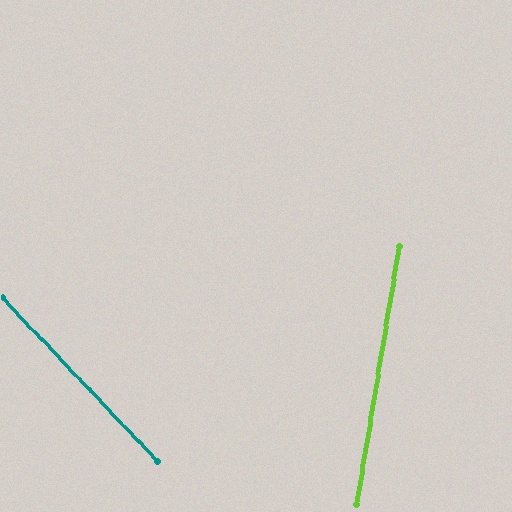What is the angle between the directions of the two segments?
Approximately 53 degrees.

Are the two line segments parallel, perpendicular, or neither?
Neither parallel nor perpendicular — they differ by about 53°.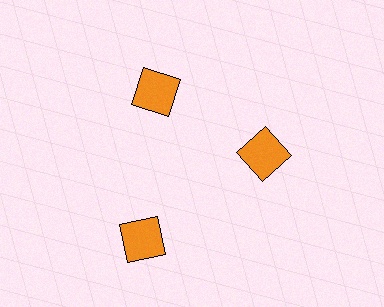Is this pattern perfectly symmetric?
No. The 3 orange squares are arranged in a ring, but one element near the 7 o'clock position is pushed outward from the center, breaking the 3-fold rotational symmetry.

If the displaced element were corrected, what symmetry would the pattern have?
It would have 3-fold rotational symmetry — the pattern would map onto itself every 120 degrees.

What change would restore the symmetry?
The symmetry would be restored by moving it inward, back onto the ring so that all 3 squares sit at equal angles and equal distance from the center.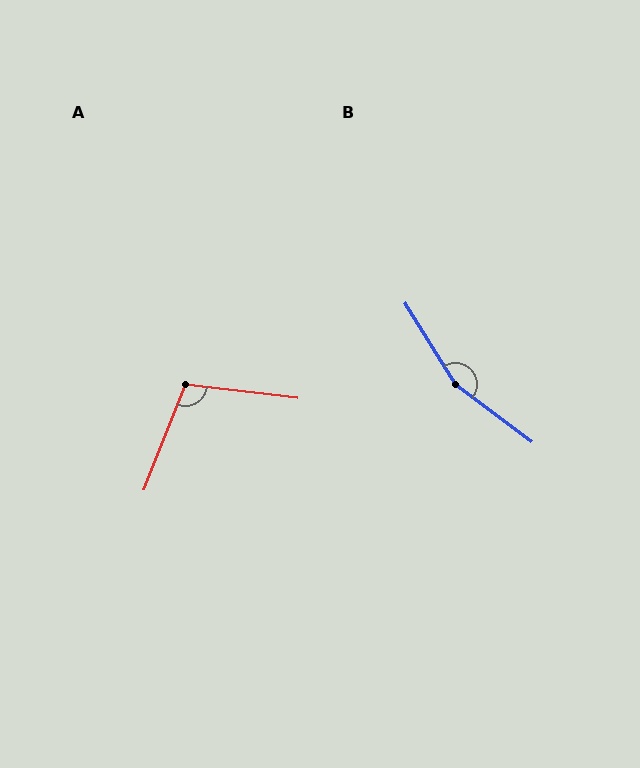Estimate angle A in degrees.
Approximately 104 degrees.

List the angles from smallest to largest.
A (104°), B (158°).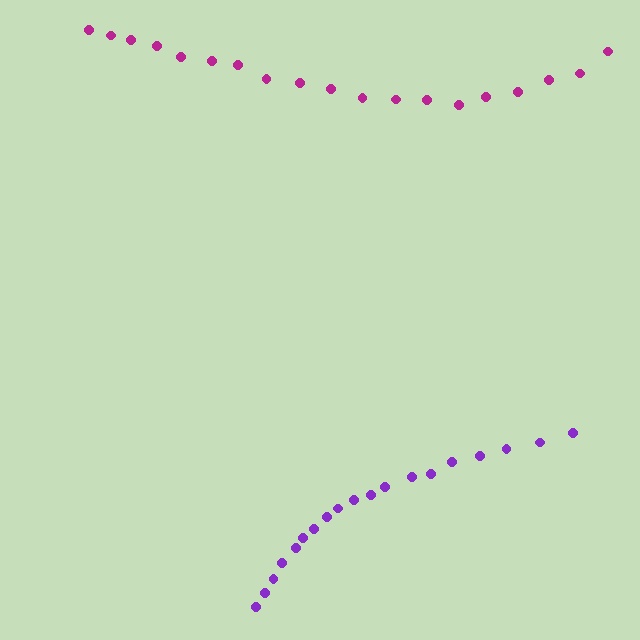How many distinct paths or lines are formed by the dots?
There are 2 distinct paths.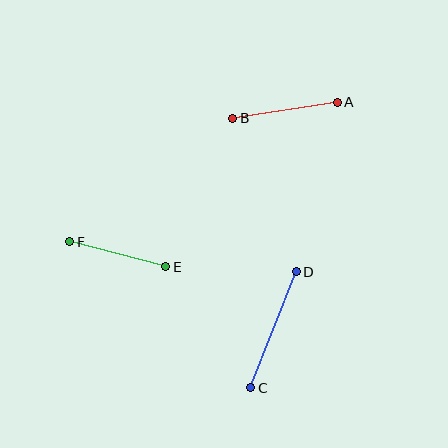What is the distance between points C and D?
The distance is approximately 125 pixels.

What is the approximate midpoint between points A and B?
The midpoint is at approximately (285, 110) pixels.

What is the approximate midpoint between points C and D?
The midpoint is at approximately (273, 330) pixels.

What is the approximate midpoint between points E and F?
The midpoint is at approximately (118, 254) pixels.